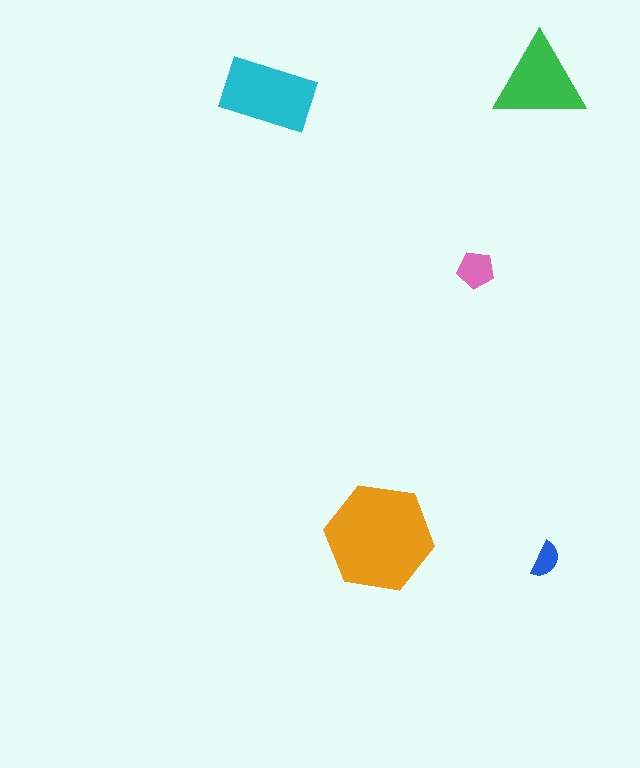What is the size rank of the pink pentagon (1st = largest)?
4th.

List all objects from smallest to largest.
The blue semicircle, the pink pentagon, the green triangle, the cyan rectangle, the orange hexagon.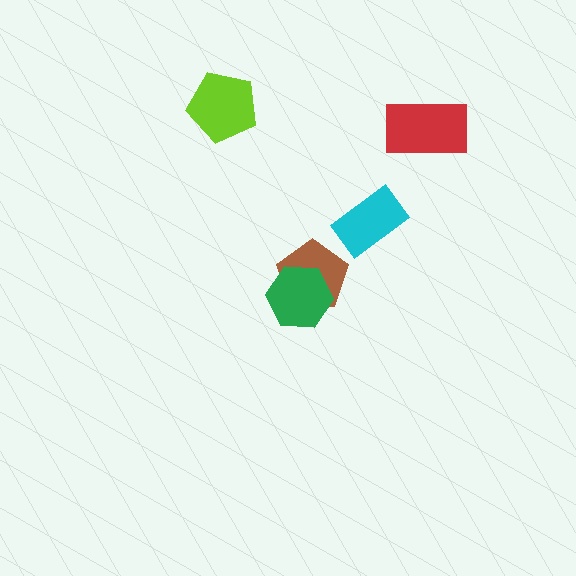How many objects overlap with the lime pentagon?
0 objects overlap with the lime pentagon.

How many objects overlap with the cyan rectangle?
0 objects overlap with the cyan rectangle.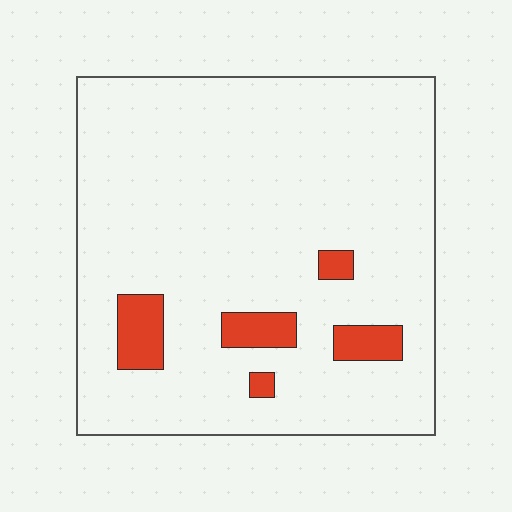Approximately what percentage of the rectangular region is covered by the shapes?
Approximately 10%.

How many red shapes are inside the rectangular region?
5.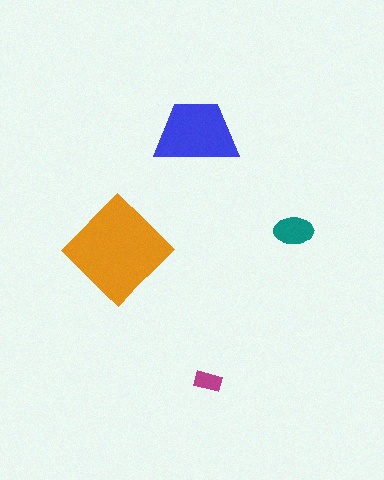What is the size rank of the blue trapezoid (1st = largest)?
2nd.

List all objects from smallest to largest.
The magenta rectangle, the teal ellipse, the blue trapezoid, the orange diamond.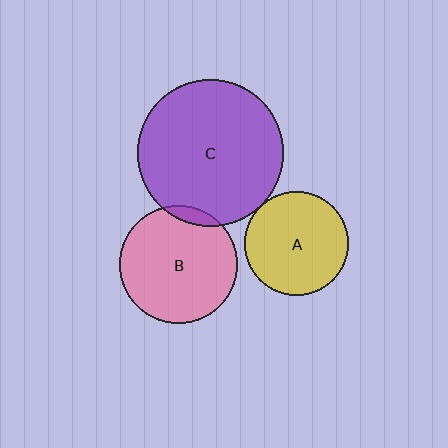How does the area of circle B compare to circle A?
Approximately 1.3 times.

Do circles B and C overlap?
Yes.